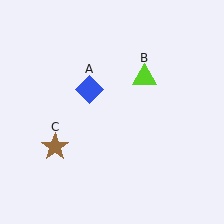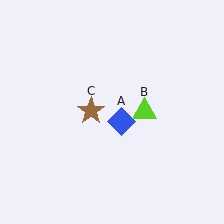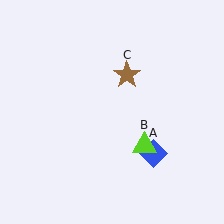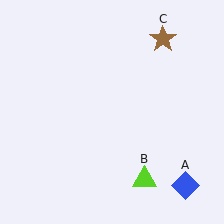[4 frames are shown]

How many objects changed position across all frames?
3 objects changed position: blue diamond (object A), lime triangle (object B), brown star (object C).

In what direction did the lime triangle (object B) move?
The lime triangle (object B) moved down.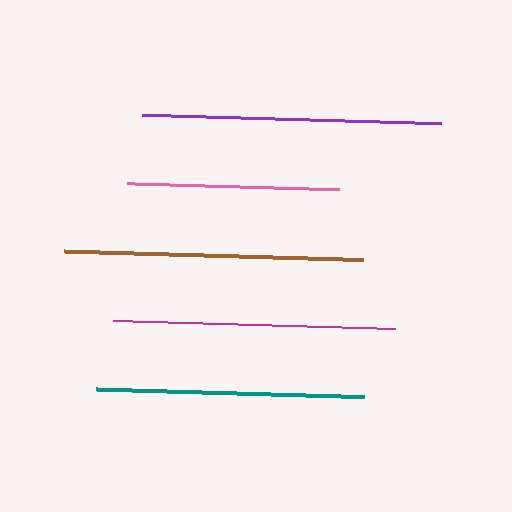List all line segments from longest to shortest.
From longest to shortest: purple, brown, magenta, teal, pink.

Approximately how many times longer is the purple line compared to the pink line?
The purple line is approximately 1.4 times the length of the pink line.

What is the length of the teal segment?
The teal segment is approximately 269 pixels long.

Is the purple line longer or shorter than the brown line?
The purple line is longer than the brown line.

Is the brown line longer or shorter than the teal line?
The brown line is longer than the teal line.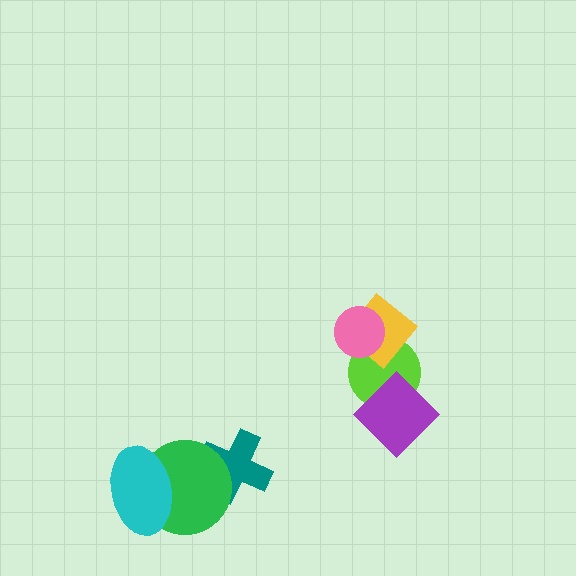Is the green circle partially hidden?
Yes, it is partially covered by another shape.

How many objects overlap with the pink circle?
2 objects overlap with the pink circle.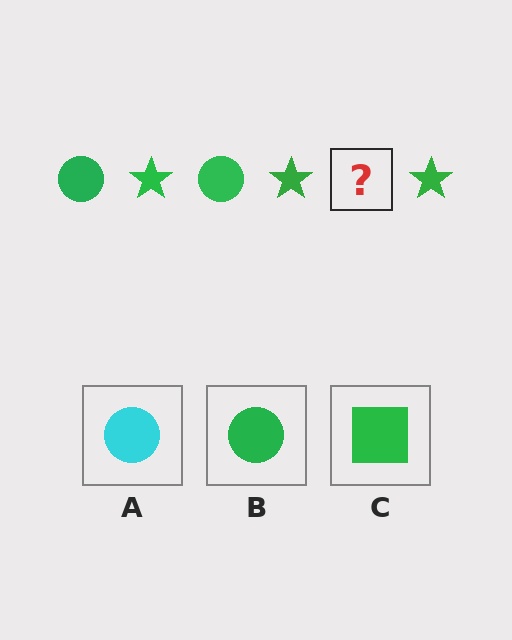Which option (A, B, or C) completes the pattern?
B.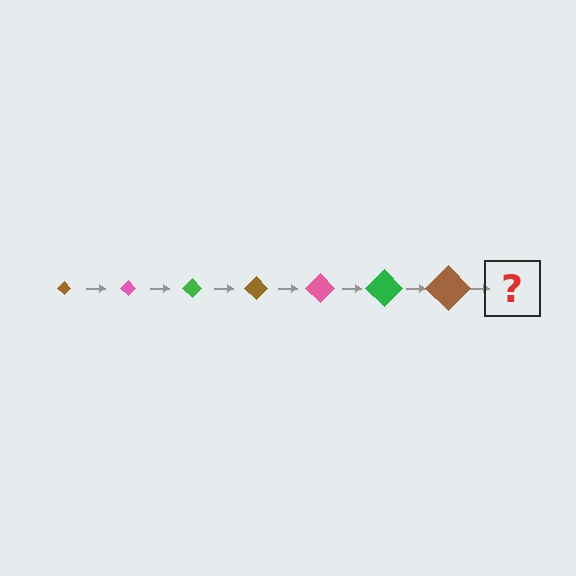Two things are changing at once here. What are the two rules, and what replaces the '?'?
The two rules are that the diamond grows larger each step and the color cycles through brown, pink, and green. The '?' should be a pink diamond, larger than the previous one.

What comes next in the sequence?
The next element should be a pink diamond, larger than the previous one.